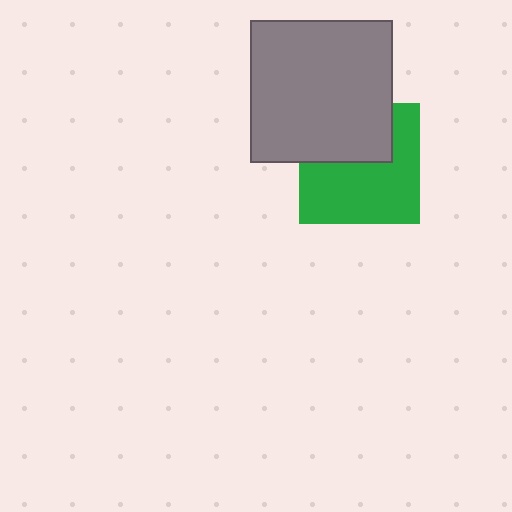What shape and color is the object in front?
The object in front is a gray square.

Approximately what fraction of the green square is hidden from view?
Roughly 39% of the green square is hidden behind the gray square.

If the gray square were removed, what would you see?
You would see the complete green square.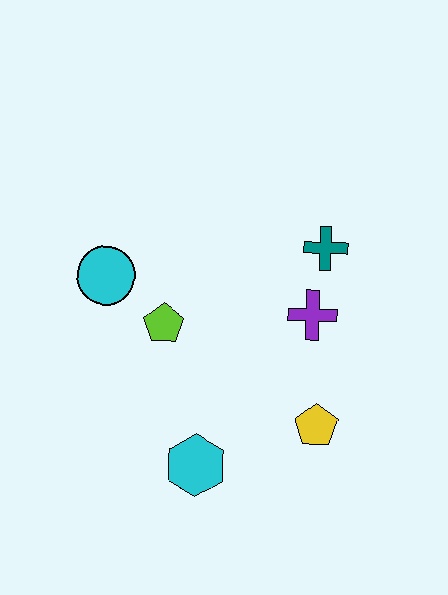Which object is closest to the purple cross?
The teal cross is closest to the purple cross.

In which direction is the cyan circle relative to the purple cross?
The cyan circle is to the left of the purple cross.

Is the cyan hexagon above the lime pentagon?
No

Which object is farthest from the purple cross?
The cyan circle is farthest from the purple cross.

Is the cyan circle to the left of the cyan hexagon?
Yes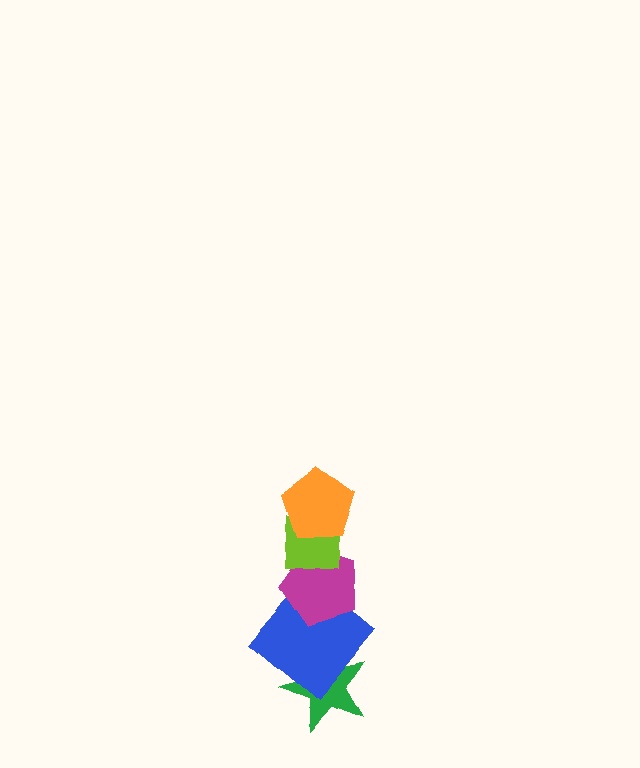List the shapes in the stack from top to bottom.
From top to bottom: the orange pentagon, the lime square, the magenta pentagon, the blue diamond, the green star.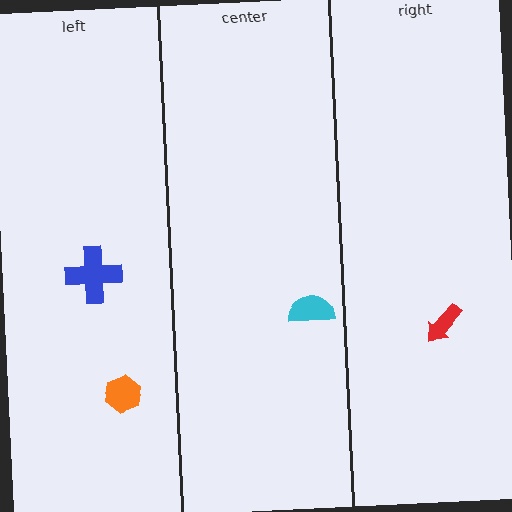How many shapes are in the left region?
2.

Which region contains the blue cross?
The left region.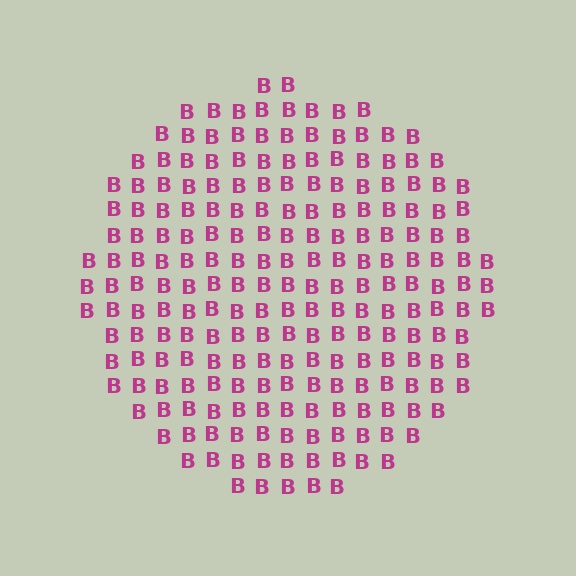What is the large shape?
The large shape is a circle.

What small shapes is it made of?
It is made of small letter B's.